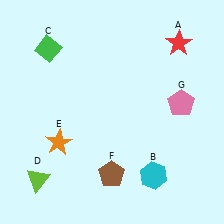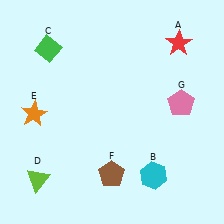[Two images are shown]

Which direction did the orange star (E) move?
The orange star (E) moved up.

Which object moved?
The orange star (E) moved up.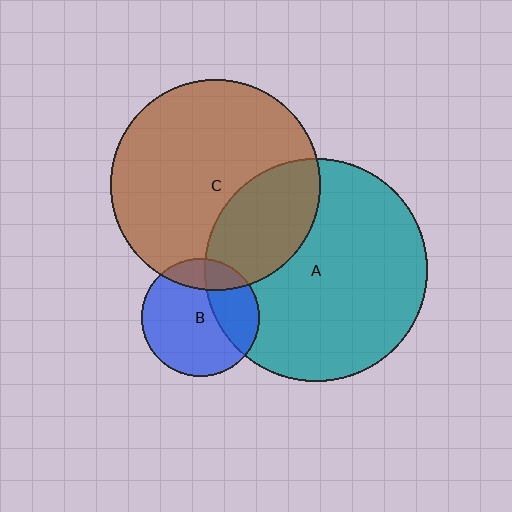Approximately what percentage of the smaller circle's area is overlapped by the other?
Approximately 20%.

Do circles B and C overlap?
Yes.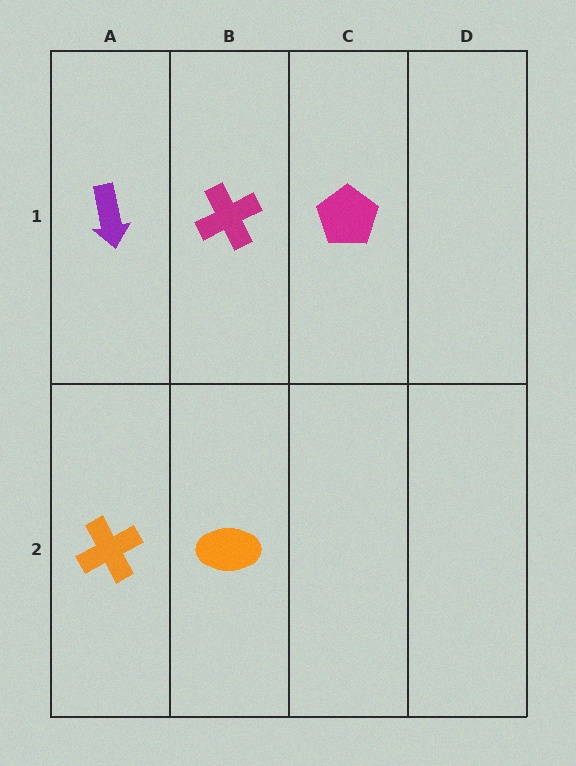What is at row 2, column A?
An orange cross.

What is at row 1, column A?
A purple arrow.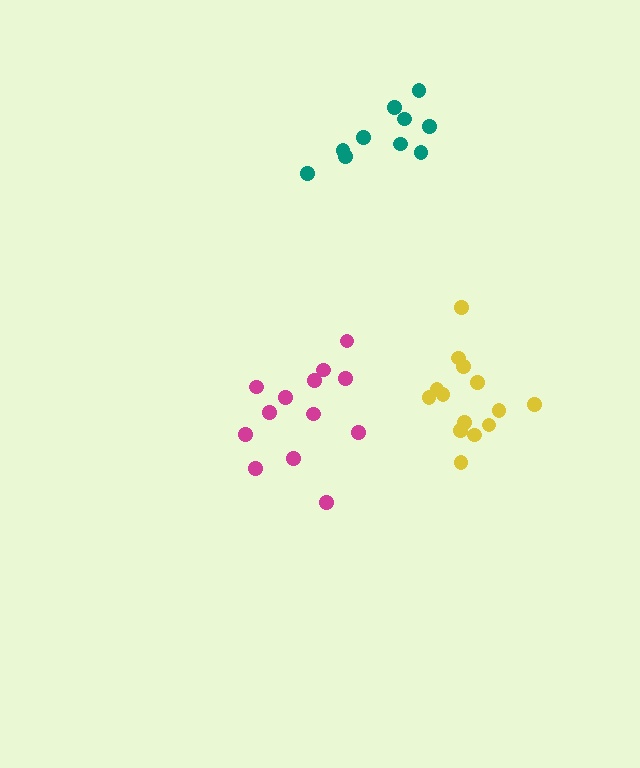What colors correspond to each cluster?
The clusters are colored: yellow, teal, magenta.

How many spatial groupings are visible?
There are 3 spatial groupings.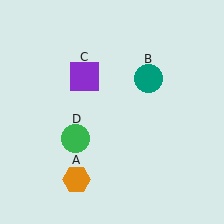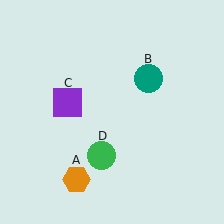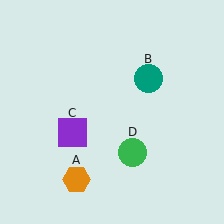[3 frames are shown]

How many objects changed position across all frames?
2 objects changed position: purple square (object C), green circle (object D).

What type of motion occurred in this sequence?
The purple square (object C), green circle (object D) rotated counterclockwise around the center of the scene.